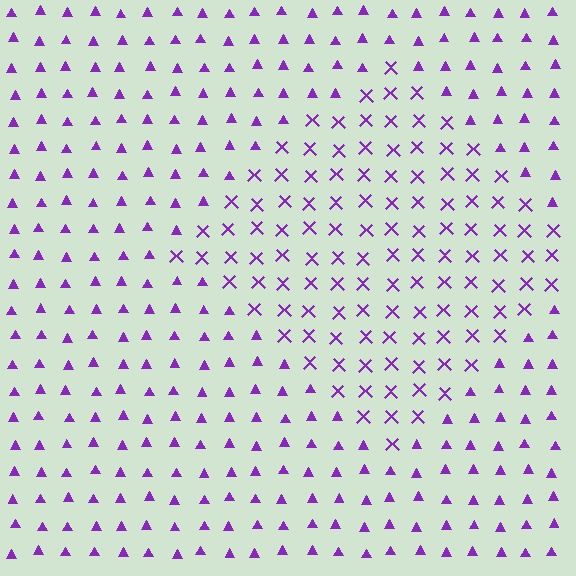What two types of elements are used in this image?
The image uses X marks inside the diamond region and triangles outside it.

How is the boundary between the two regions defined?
The boundary is defined by a change in element shape: X marks inside vs. triangles outside. All elements share the same color and spacing.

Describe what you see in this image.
The image is filled with small purple elements arranged in a uniform grid. A diamond-shaped region contains X marks, while the surrounding area contains triangles. The boundary is defined purely by the change in element shape.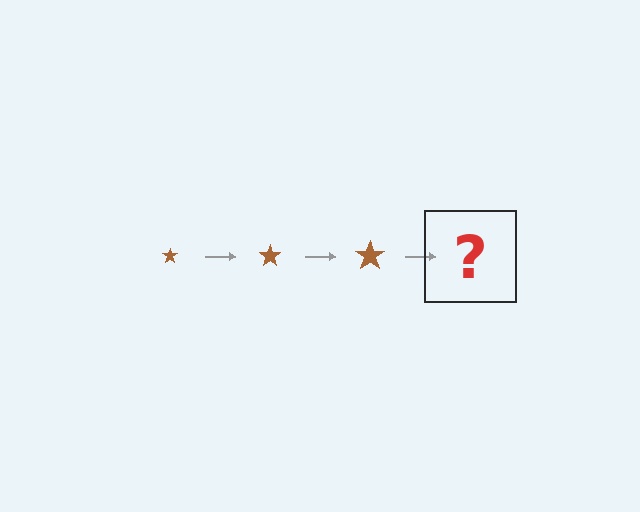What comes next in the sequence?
The next element should be a brown star, larger than the previous one.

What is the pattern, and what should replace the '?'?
The pattern is that the star gets progressively larger each step. The '?' should be a brown star, larger than the previous one.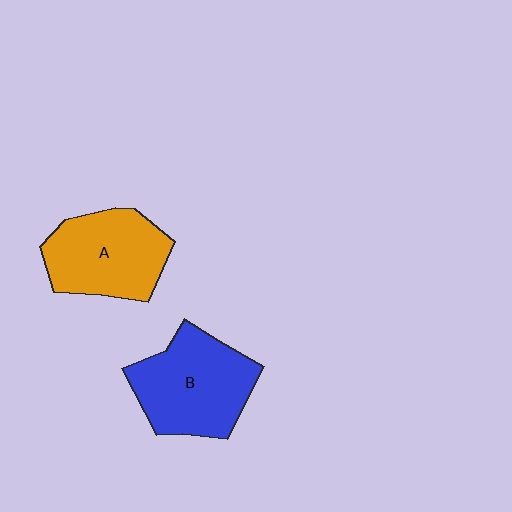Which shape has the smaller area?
Shape A (orange).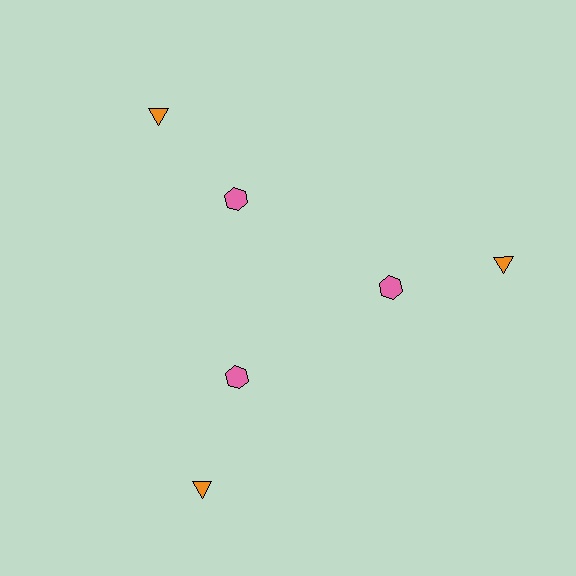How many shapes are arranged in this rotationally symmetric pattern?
There are 6 shapes, arranged in 3 groups of 2.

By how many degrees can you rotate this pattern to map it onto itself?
The pattern maps onto itself every 120 degrees of rotation.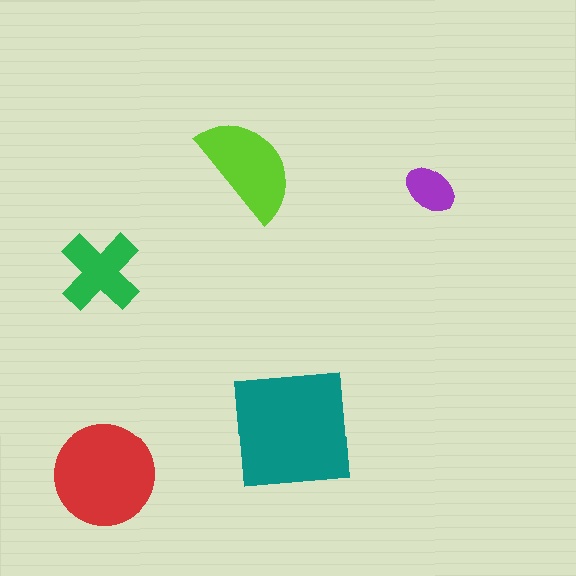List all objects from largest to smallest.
The teal square, the red circle, the lime semicircle, the green cross, the purple ellipse.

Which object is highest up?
The lime semicircle is topmost.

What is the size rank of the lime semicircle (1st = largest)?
3rd.